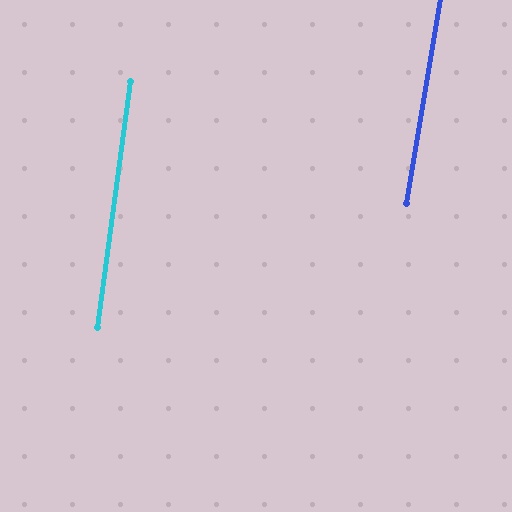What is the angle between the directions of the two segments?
Approximately 2 degrees.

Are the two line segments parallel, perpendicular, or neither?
Parallel — their directions differ by only 1.8°.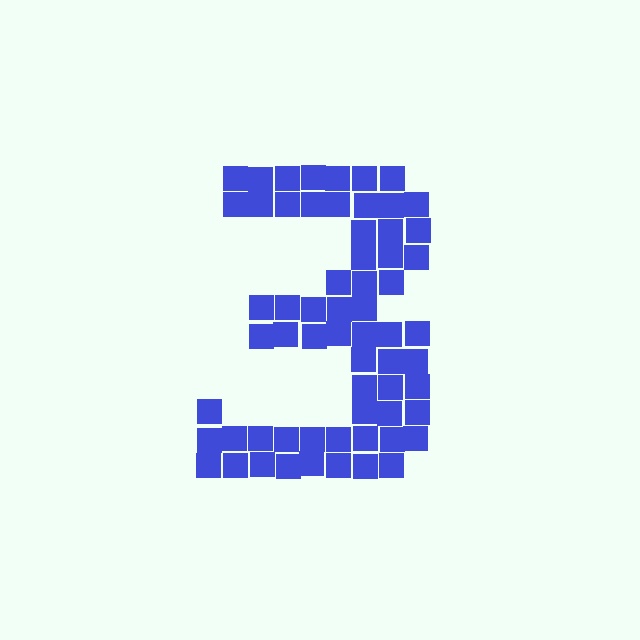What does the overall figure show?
The overall figure shows the digit 3.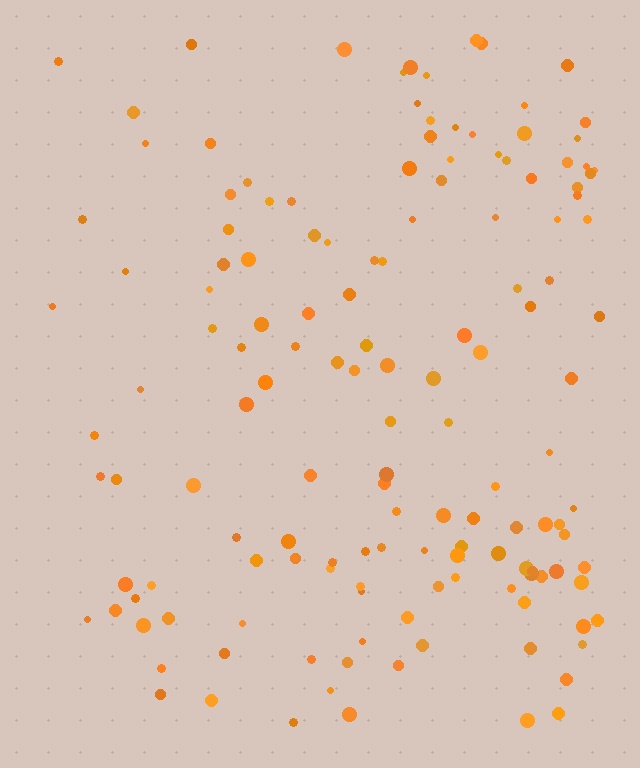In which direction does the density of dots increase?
From left to right, with the right side densest.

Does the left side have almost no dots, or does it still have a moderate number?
Still a moderate number, just noticeably fewer than the right.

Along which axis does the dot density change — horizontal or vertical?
Horizontal.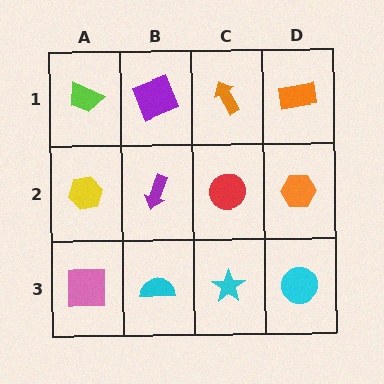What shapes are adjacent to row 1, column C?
A red circle (row 2, column C), a purple square (row 1, column B), an orange rectangle (row 1, column D).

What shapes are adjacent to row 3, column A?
A yellow hexagon (row 2, column A), a cyan semicircle (row 3, column B).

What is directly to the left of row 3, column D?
A cyan star.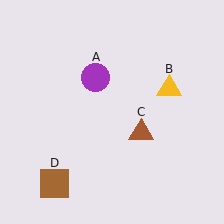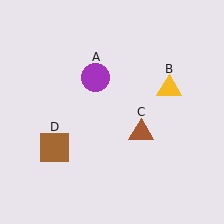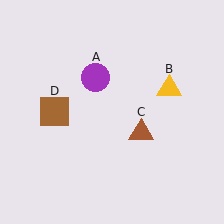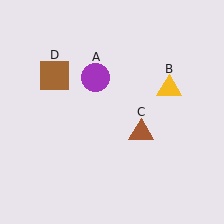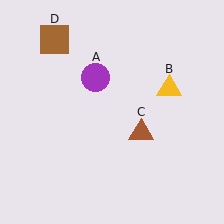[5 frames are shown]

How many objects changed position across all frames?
1 object changed position: brown square (object D).